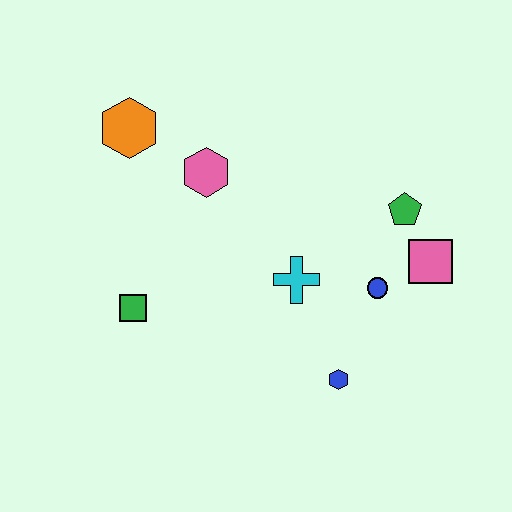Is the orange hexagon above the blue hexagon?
Yes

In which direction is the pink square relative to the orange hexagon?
The pink square is to the right of the orange hexagon.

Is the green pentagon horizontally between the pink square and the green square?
Yes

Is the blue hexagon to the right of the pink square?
No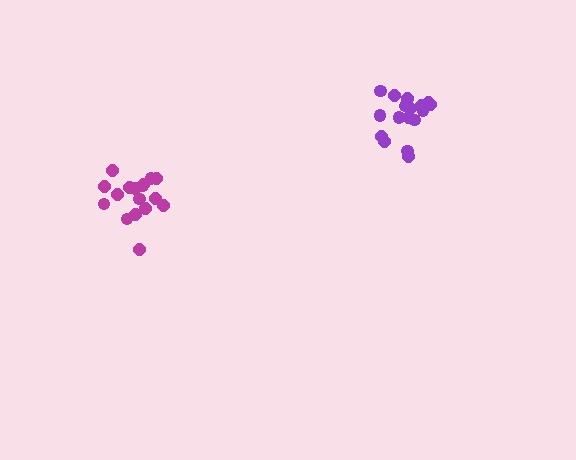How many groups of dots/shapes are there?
There are 2 groups.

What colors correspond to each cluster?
The clusters are colored: purple, magenta.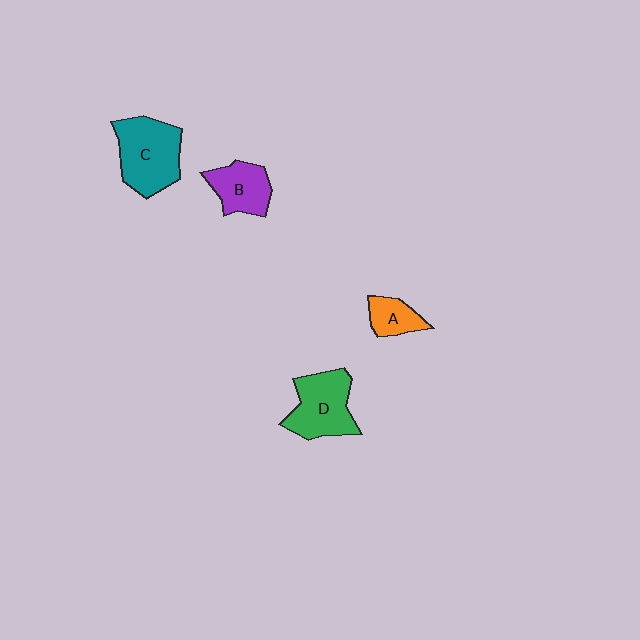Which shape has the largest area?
Shape C (teal).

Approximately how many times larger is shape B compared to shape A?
Approximately 1.5 times.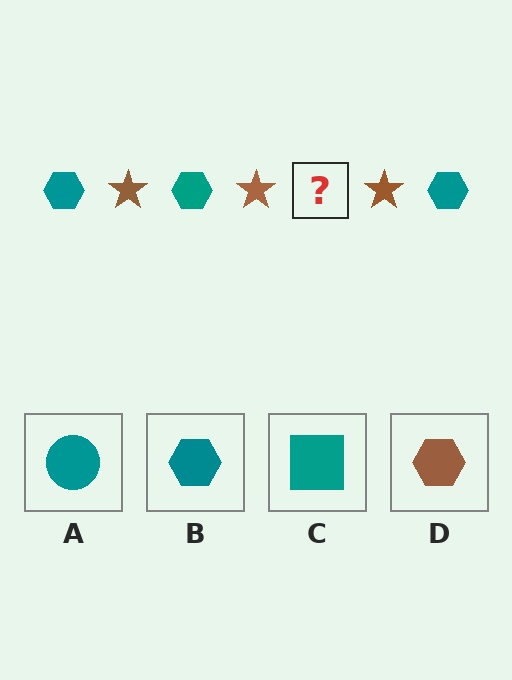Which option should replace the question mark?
Option B.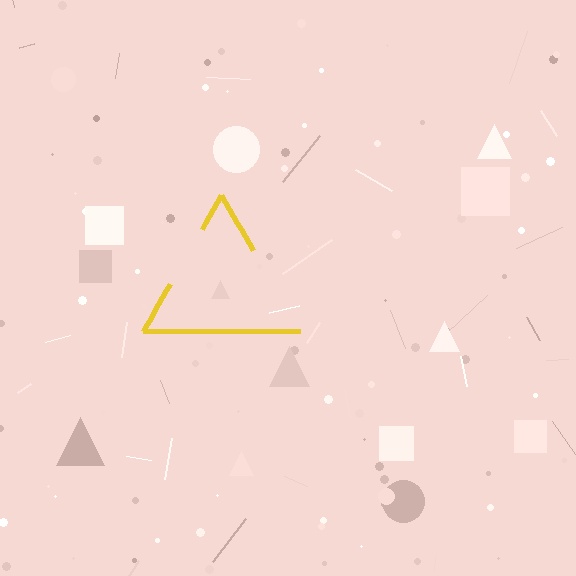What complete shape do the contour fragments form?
The contour fragments form a triangle.